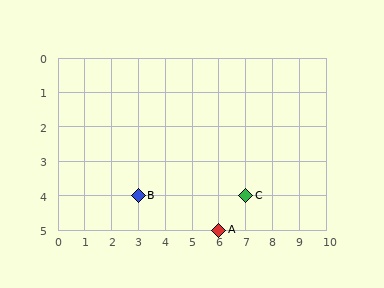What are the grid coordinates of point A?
Point A is at grid coordinates (6, 5).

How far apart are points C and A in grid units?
Points C and A are 1 column and 1 row apart (about 1.4 grid units diagonally).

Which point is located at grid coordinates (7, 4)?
Point C is at (7, 4).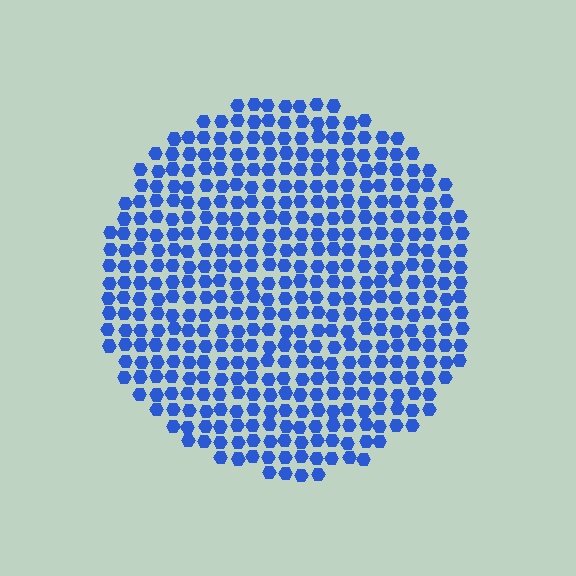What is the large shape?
The large shape is a circle.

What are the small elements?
The small elements are hexagons.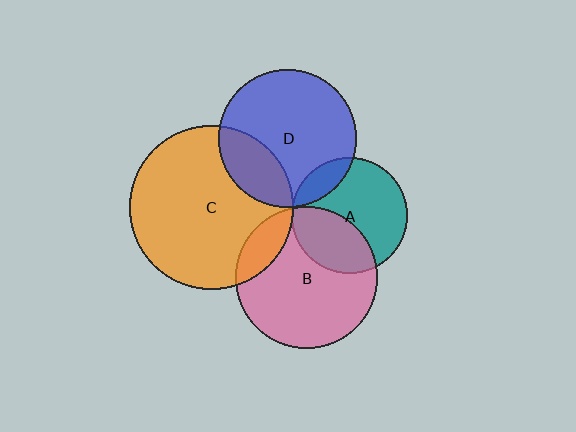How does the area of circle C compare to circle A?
Approximately 2.0 times.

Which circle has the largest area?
Circle C (orange).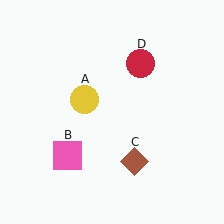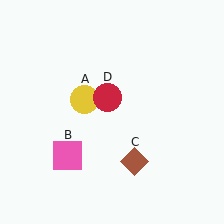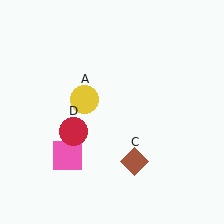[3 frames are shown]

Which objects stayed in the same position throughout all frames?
Yellow circle (object A) and pink square (object B) and brown diamond (object C) remained stationary.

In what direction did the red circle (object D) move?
The red circle (object D) moved down and to the left.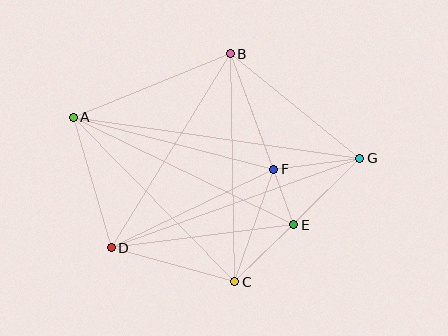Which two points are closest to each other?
Points E and F are closest to each other.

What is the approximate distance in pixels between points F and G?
The distance between F and G is approximately 87 pixels.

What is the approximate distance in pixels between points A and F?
The distance between A and F is approximately 207 pixels.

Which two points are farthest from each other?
Points A and G are farthest from each other.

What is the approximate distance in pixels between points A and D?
The distance between A and D is approximately 136 pixels.